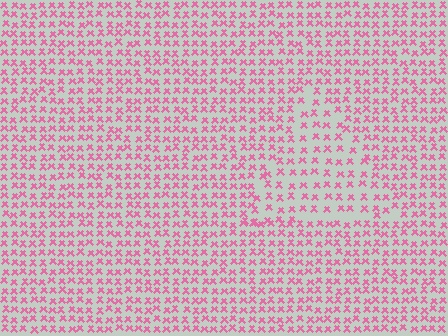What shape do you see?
I see a triangle.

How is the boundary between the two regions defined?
The boundary is defined by a change in element density (approximately 1.6x ratio). All elements are the same color, size, and shape.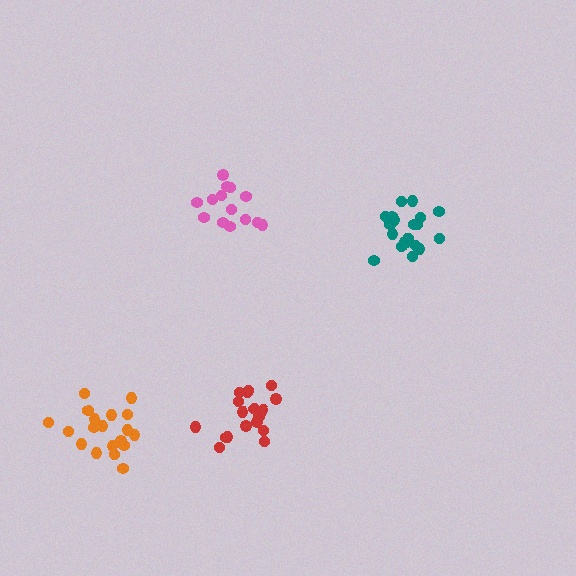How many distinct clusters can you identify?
There are 4 distinct clusters.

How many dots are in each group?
Group 1: 19 dots, Group 2: 14 dots, Group 3: 20 dots, Group 4: 19 dots (72 total).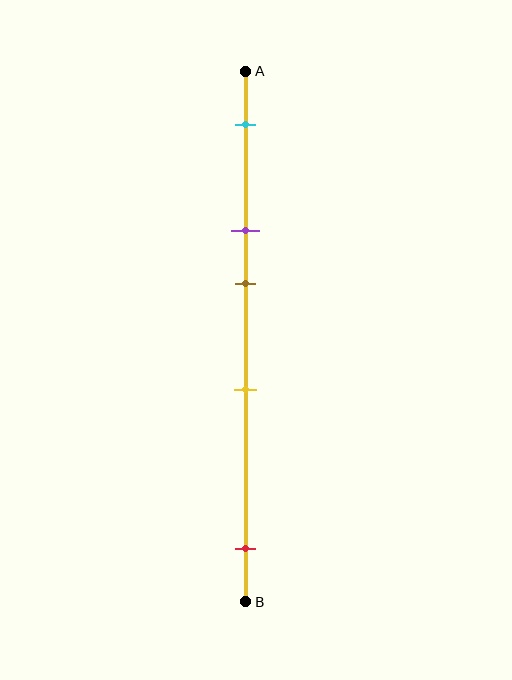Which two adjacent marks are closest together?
The purple and brown marks are the closest adjacent pair.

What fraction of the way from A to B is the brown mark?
The brown mark is approximately 40% (0.4) of the way from A to B.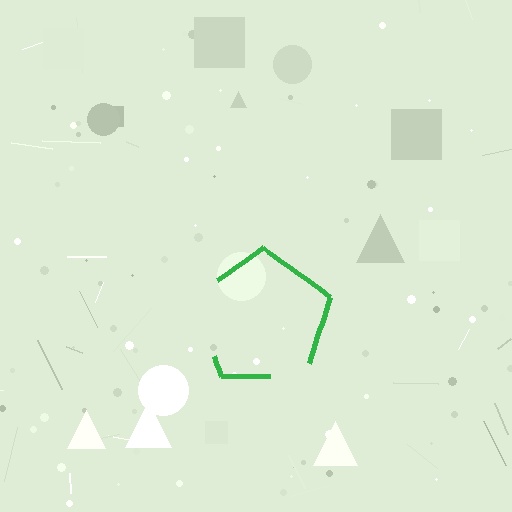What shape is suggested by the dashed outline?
The dashed outline suggests a pentagon.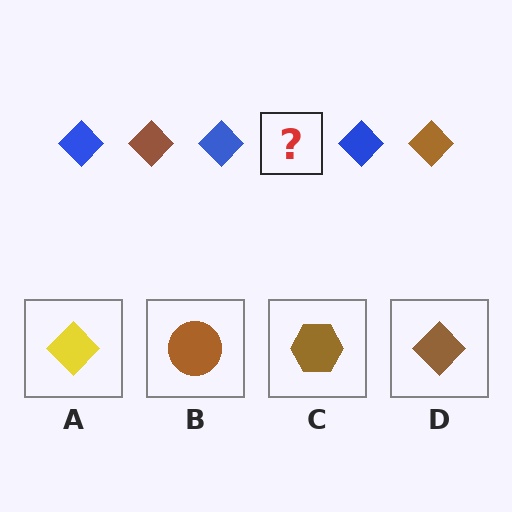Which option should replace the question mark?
Option D.